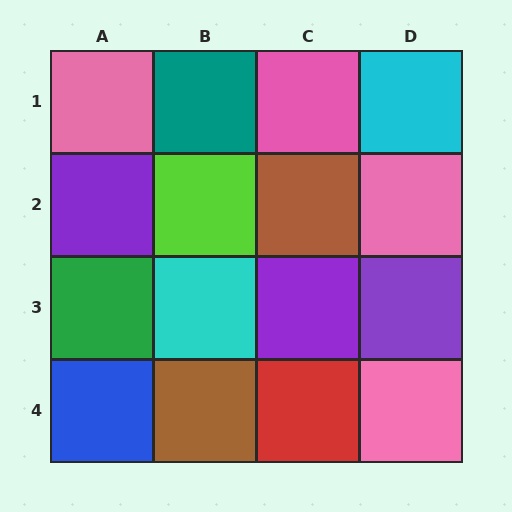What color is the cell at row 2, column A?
Purple.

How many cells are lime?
1 cell is lime.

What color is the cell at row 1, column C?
Pink.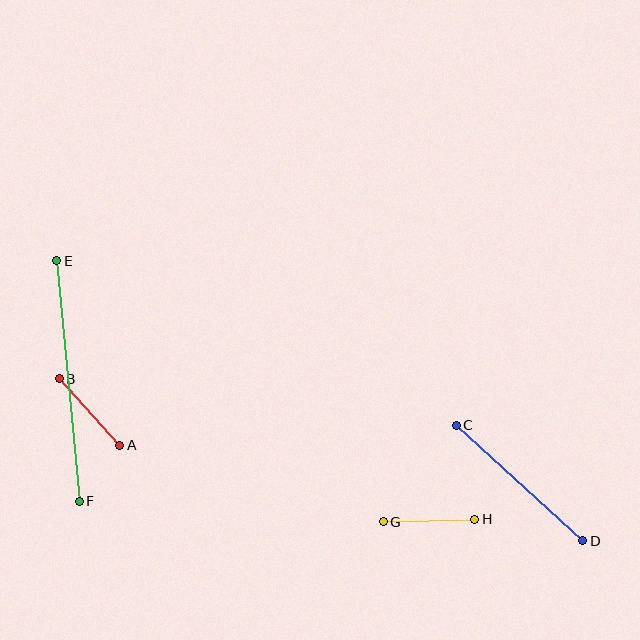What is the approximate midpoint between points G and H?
The midpoint is at approximately (429, 521) pixels.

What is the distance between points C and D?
The distance is approximately 171 pixels.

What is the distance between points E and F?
The distance is approximately 241 pixels.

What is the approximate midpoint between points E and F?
The midpoint is at approximately (68, 381) pixels.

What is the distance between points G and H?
The distance is approximately 91 pixels.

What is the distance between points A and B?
The distance is approximately 90 pixels.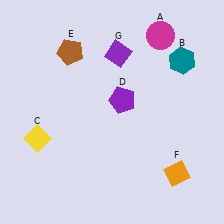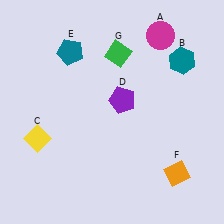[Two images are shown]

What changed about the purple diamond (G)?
In Image 1, G is purple. In Image 2, it changed to green.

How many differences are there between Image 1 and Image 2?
There are 2 differences between the two images.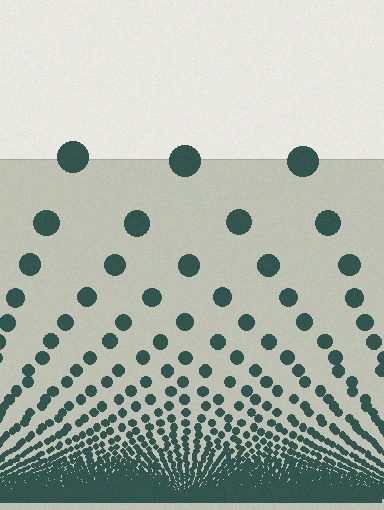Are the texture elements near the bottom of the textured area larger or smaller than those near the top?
Smaller. The gradient is inverted — elements near the bottom are smaller and denser.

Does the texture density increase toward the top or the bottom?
Density increases toward the bottom.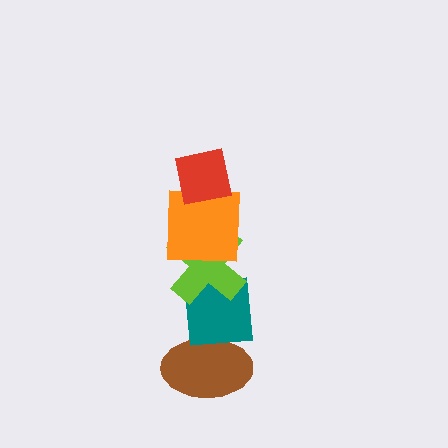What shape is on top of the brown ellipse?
The teal square is on top of the brown ellipse.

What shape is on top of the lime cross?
The orange square is on top of the lime cross.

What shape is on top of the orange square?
The red square is on top of the orange square.